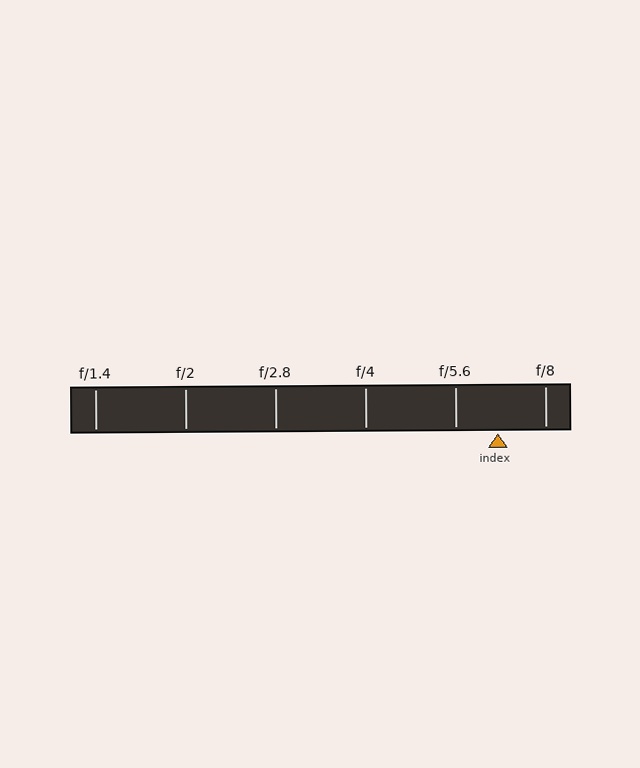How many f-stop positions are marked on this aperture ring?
There are 6 f-stop positions marked.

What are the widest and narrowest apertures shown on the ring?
The widest aperture shown is f/1.4 and the narrowest is f/8.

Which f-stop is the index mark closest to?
The index mark is closest to f/5.6.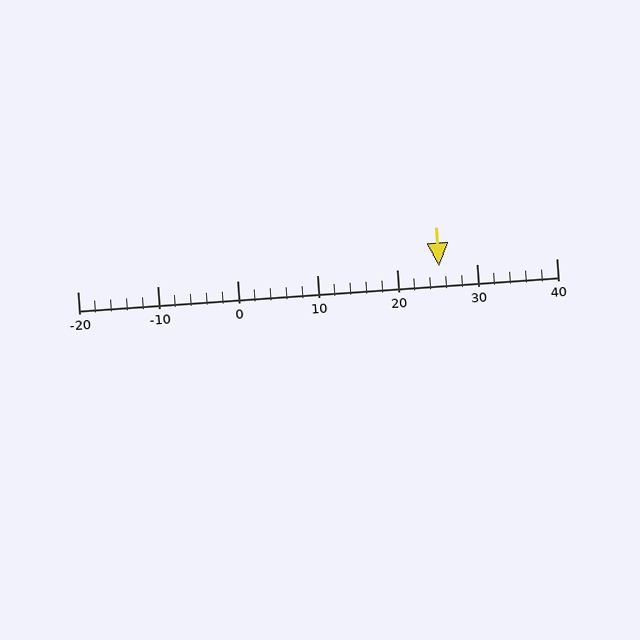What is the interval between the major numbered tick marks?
The major tick marks are spaced 10 units apart.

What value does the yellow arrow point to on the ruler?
The yellow arrow points to approximately 25.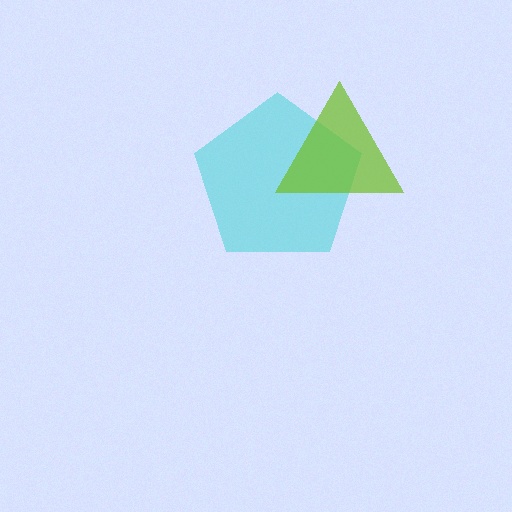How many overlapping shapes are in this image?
There are 2 overlapping shapes in the image.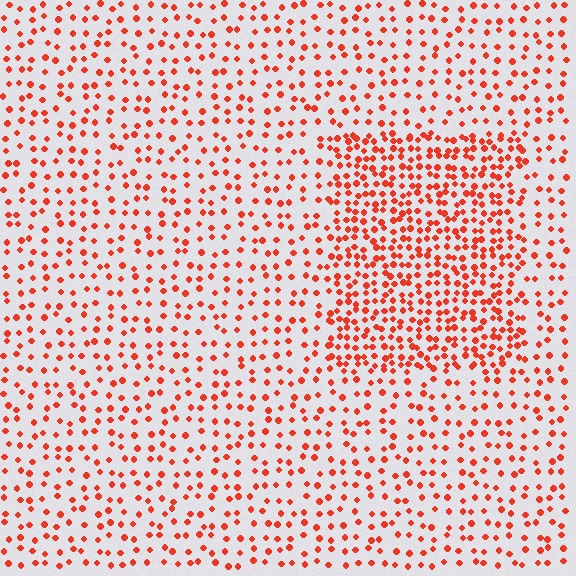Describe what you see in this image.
The image contains small red elements arranged at two different densities. A rectangle-shaped region is visible where the elements are more densely packed than the surrounding area.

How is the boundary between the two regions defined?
The boundary is defined by a change in element density (approximately 2.1x ratio). All elements are the same color, size, and shape.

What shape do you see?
I see a rectangle.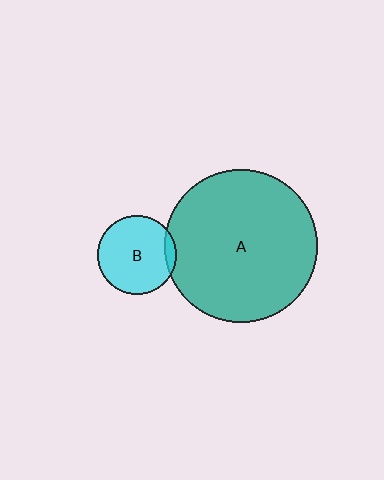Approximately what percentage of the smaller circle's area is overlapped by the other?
Approximately 5%.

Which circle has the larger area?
Circle A (teal).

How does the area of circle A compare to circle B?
Approximately 3.7 times.